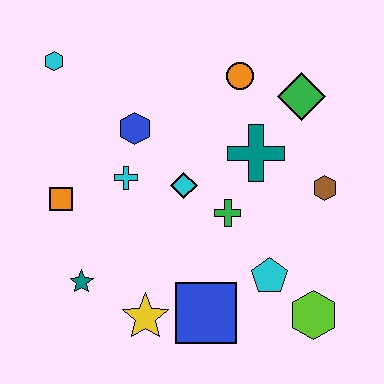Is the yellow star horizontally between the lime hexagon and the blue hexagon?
Yes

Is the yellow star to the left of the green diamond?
Yes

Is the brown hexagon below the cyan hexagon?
Yes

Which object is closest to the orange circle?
The green diamond is closest to the orange circle.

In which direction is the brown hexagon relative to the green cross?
The brown hexagon is to the right of the green cross.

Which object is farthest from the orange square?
The lime hexagon is farthest from the orange square.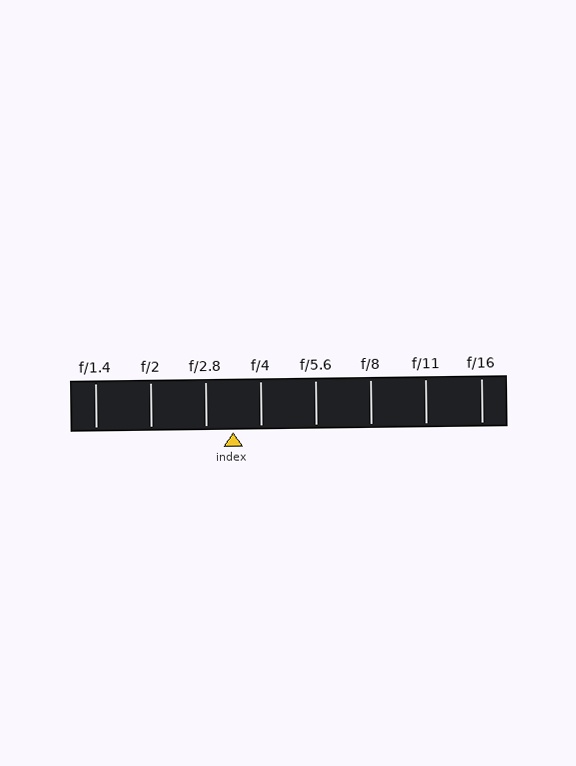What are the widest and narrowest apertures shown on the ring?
The widest aperture shown is f/1.4 and the narrowest is f/16.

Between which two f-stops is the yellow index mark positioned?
The index mark is between f/2.8 and f/4.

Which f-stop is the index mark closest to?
The index mark is closest to f/2.8.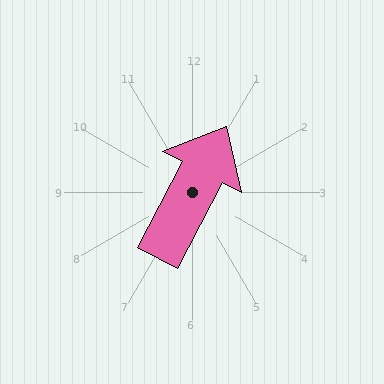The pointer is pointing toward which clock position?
Roughly 1 o'clock.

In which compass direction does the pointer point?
Northeast.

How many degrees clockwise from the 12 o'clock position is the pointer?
Approximately 28 degrees.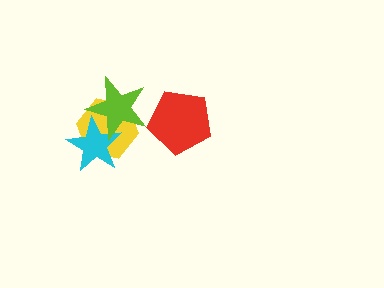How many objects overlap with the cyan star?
2 objects overlap with the cyan star.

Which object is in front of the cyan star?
The lime star is in front of the cyan star.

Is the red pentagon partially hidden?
No, no other shape covers it.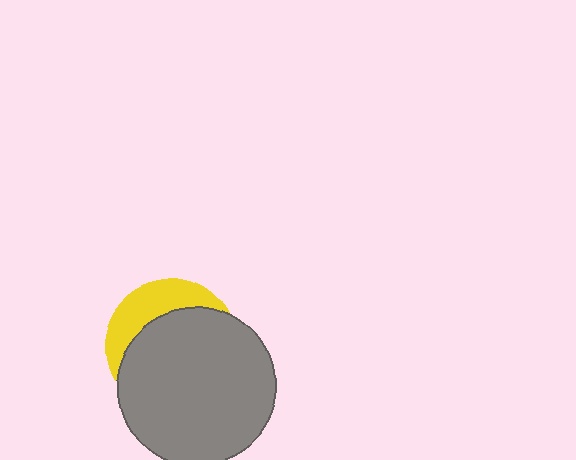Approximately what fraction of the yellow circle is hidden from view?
Roughly 70% of the yellow circle is hidden behind the gray circle.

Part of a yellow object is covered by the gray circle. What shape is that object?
It is a circle.